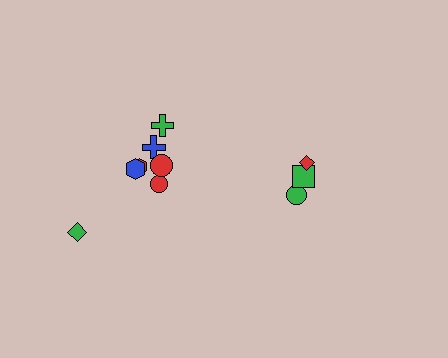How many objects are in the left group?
There are 7 objects.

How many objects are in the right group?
There are 3 objects.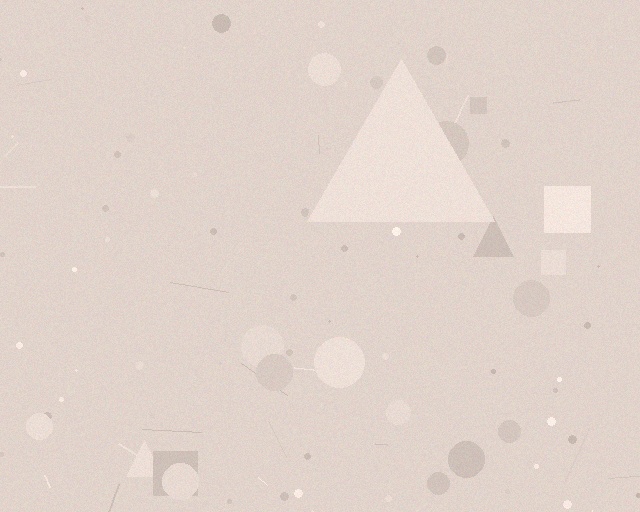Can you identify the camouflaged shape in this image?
The camouflaged shape is a triangle.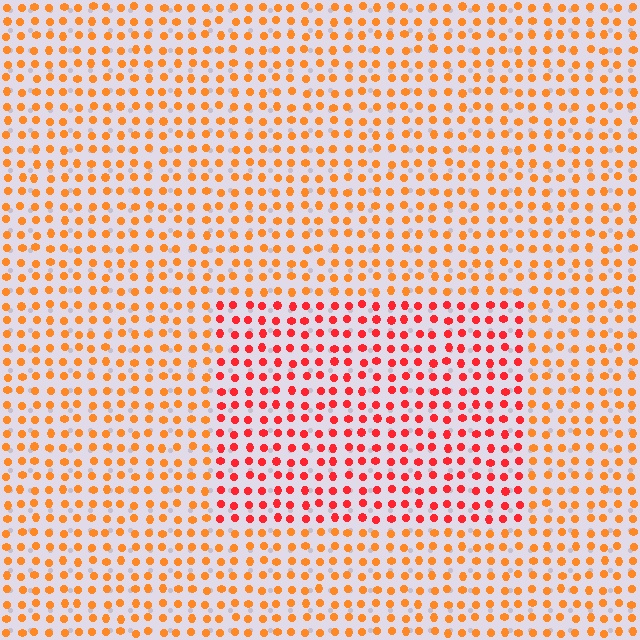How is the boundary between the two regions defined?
The boundary is defined purely by a slight shift in hue (about 31 degrees). Spacing, size, and orientation are identical on both sides.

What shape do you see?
I see a rectangle.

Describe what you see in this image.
The image is filled with small orange elements in a uniform arrangement. A rectangle-shaped region is visible where the elements are tinted to a slightly different hue, forming a subtle color boundary.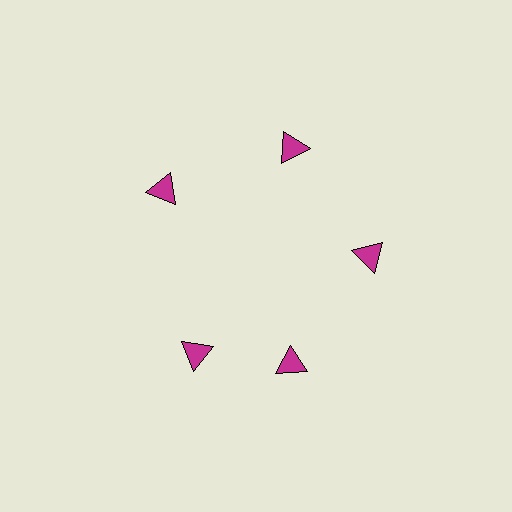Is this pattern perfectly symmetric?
No. The 5 magenta triangles are arranged in a ring, but one element near the 8 o'clock position is rotated out of alignment along the ring, breaking the 5-fold rotational symmetry.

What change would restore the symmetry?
The symmetry would be restored by rotating it back into even spacing with its neighbors so that all 5 triangles sit at equal angles and equal distance from the center.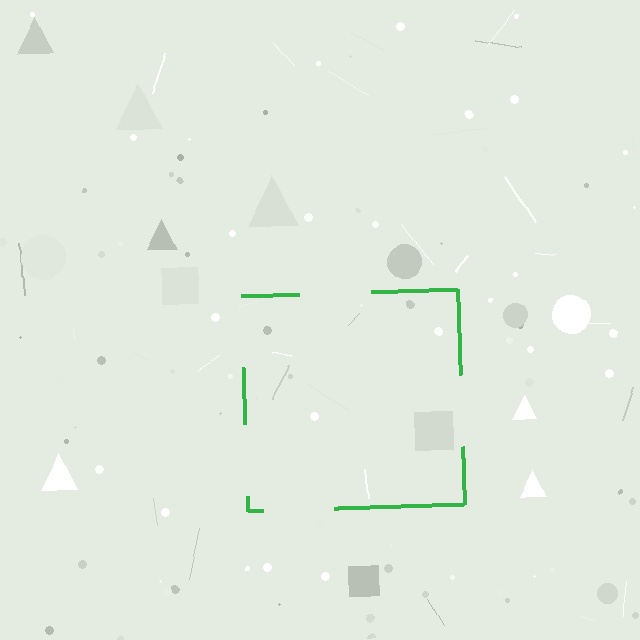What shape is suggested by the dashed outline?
The dashed outline suggests a square.